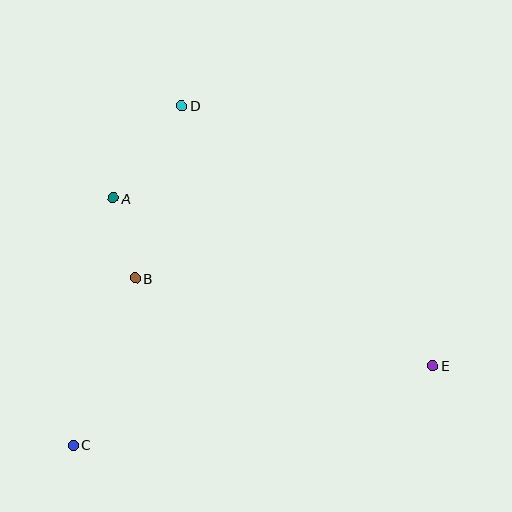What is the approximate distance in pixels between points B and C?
The distance between B and C is approximately 178 pixels.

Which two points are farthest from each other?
Points C and E are farthest from each other.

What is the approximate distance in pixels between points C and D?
The distance between C and D is approximately 356 pixels.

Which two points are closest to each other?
Points A and B are closest to each other.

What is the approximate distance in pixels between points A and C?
The distance between A and C is approximately 250 pixels.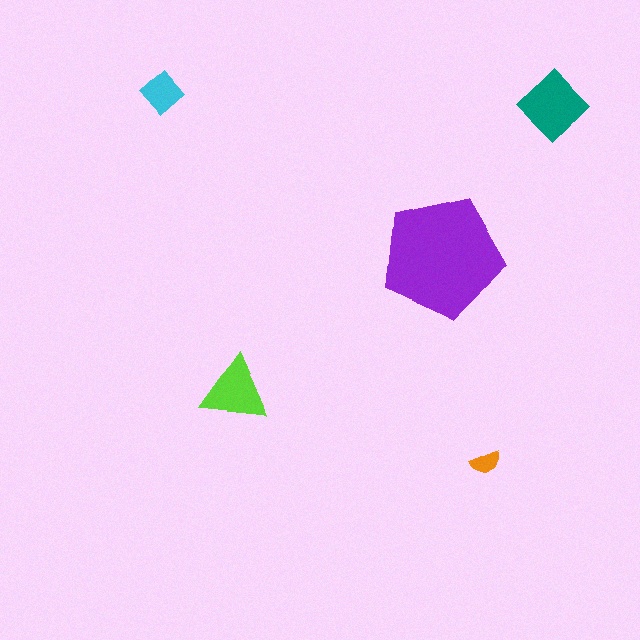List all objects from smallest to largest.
The orange semicircle, the cyan diamond, the lime triangle, the teal diamond, the purple pentagon.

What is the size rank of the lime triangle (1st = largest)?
3rd.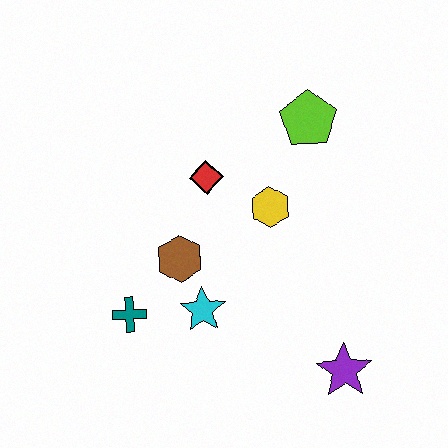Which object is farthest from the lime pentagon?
The teal cross is farthest from the lime pentagon.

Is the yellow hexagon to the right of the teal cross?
Yes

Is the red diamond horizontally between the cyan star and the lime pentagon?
Yes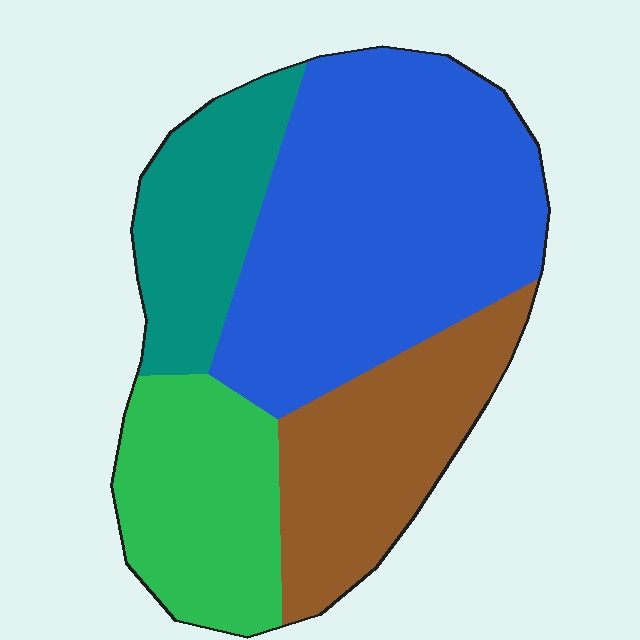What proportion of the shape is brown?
Brown takes up about one fifth (1/5) of the shape.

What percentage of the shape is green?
Green takes up between a sixth and a third of the shape.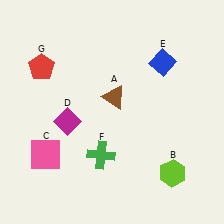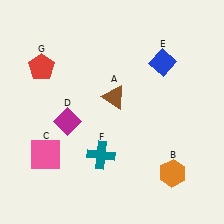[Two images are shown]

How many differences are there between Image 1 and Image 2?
There are 2 differences between the two images.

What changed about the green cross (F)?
In Image 1, F is green. In Image 2, it changed to teal.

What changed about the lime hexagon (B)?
In Image 1, B is lime. In Image 2, it changed to orange.